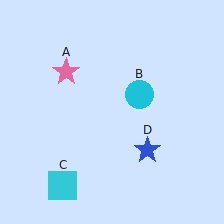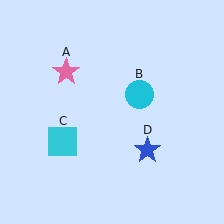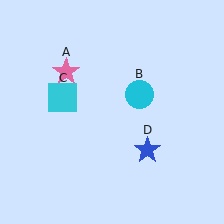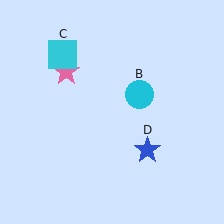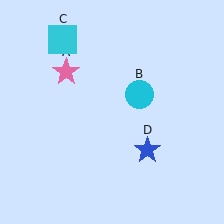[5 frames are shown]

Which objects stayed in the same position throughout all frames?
Pink star (object A) and cyan circle (object B) and blue star (object D) remained stationary.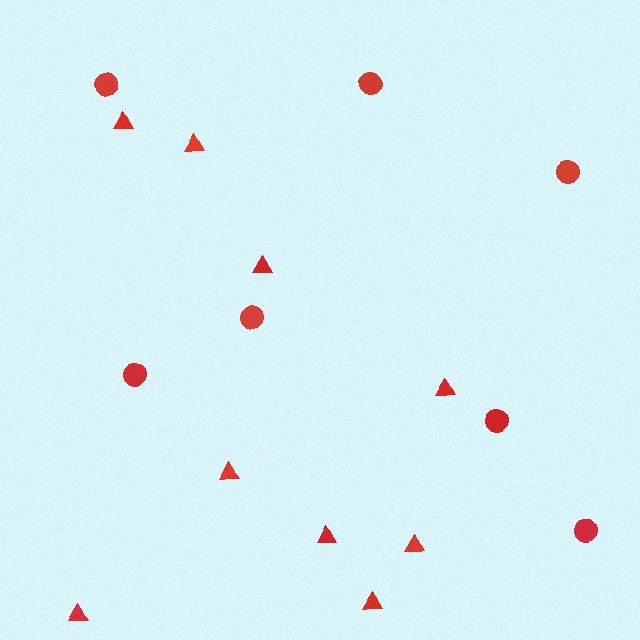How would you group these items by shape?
There are 2 groups: one group of triangles (9) and one group of circles (7).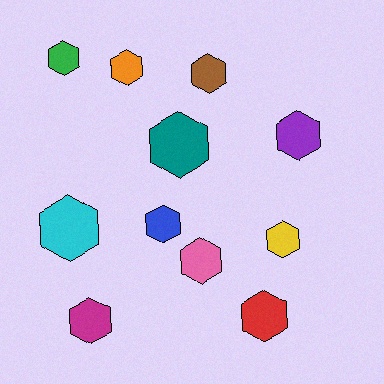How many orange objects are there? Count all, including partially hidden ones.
There is 1 orange object.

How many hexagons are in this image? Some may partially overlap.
There are 11 hexagons.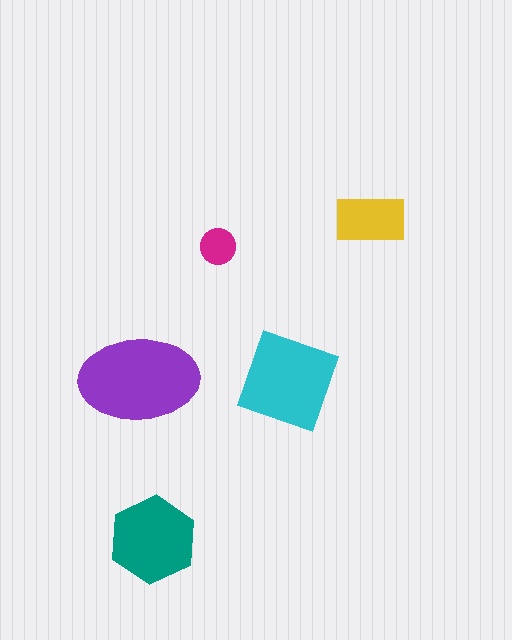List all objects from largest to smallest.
The purple ellipse, the cyan square, the teal hexagon, the yellow rectangle, the magenta circle.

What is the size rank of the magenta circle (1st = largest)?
5th.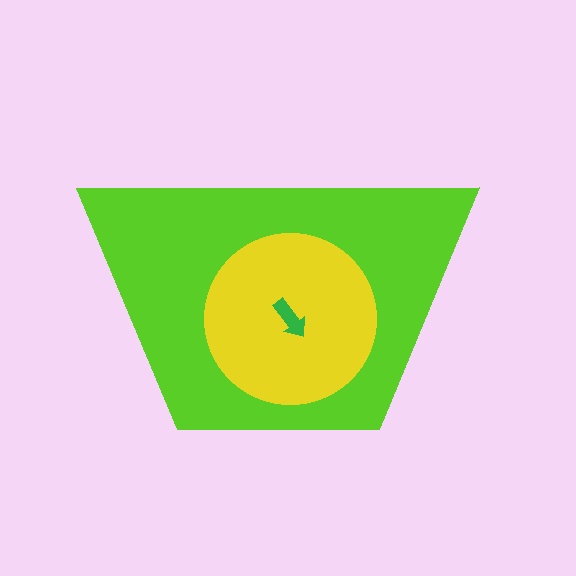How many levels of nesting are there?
3.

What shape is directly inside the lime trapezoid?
The yellow circle.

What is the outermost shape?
The lime trapezoid.